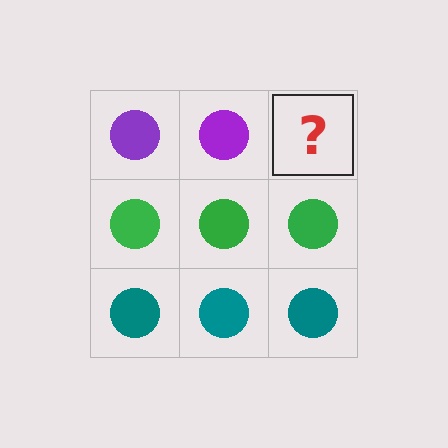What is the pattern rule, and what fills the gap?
The rule is that each row has a consistent color. The gap should be filled with a purple circle.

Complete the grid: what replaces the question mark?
The question mark should be replaced with a purple circle.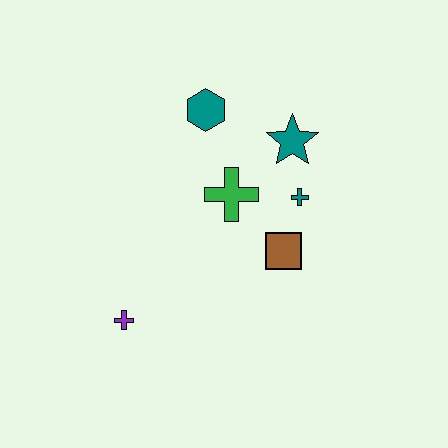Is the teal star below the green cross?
No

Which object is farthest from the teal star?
The purple cross is farthest from the teal star.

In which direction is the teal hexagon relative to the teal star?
The teal hexagon is to the left of the teal star.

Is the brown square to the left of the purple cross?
No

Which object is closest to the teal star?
The teal cross is closest to the teal star.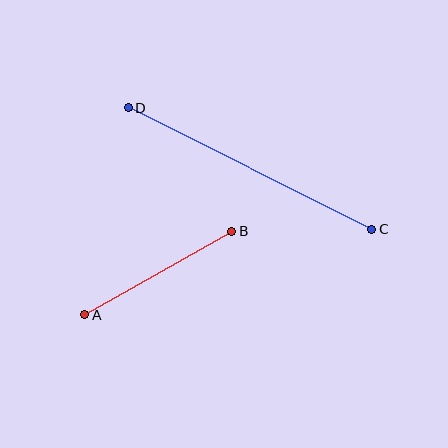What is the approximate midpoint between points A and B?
The midpoint is at approximately (158, 273) pixels.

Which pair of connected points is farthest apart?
Points C and D are farthest apart.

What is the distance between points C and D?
The distance is approximately 272 pixels.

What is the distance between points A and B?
The distance is approximately 169 pixels.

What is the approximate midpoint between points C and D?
The midpoint is at approximately (250, 168) pixels.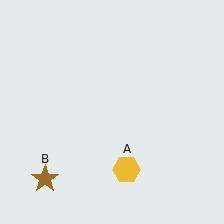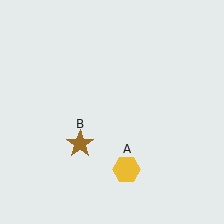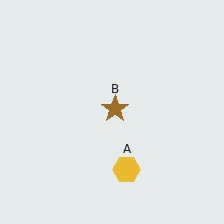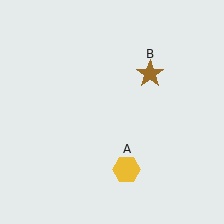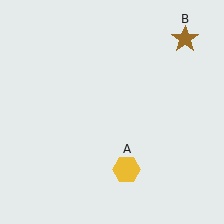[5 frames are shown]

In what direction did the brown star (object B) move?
The brown star (object B) moved up and to the right.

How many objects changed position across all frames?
1 object changed position: brown star (object B).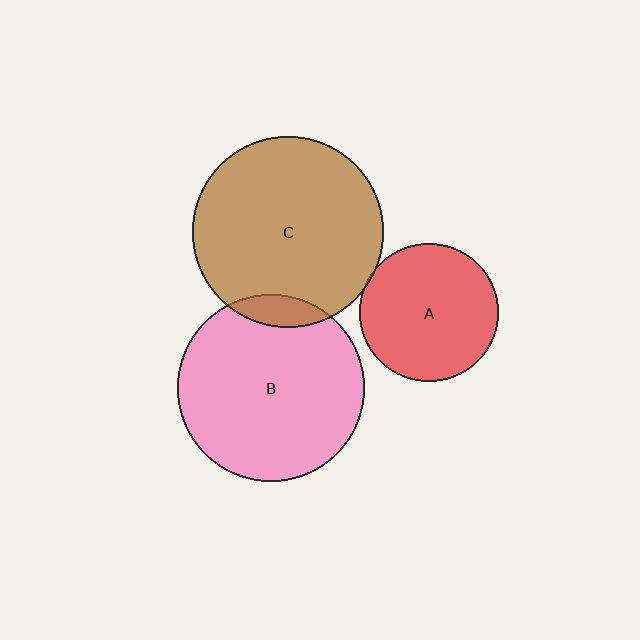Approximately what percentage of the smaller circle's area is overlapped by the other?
Approximately 5%.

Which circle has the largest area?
Circle C (brown).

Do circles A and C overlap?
Yes.